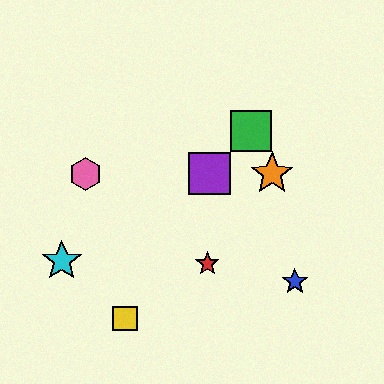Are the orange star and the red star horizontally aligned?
No, the orange star is at y≈174 and the red star is at y≈264.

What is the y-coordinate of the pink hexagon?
The pink hexagon is at y≈174.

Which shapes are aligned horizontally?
The purple square, the orange star, the pink hexagon are aligned horizontally.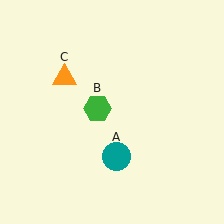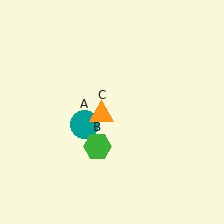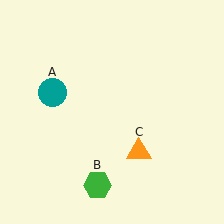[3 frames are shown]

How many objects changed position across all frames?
3 objects changed position: teal circle (object A), green hexagon (object B), orange triangle (object C).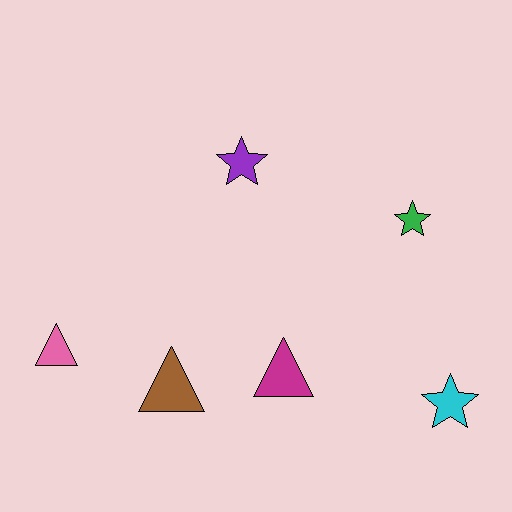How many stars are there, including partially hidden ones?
There are 3 stars.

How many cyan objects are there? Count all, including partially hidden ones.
There is 1 cyan object.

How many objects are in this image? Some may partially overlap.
There are 6 objects.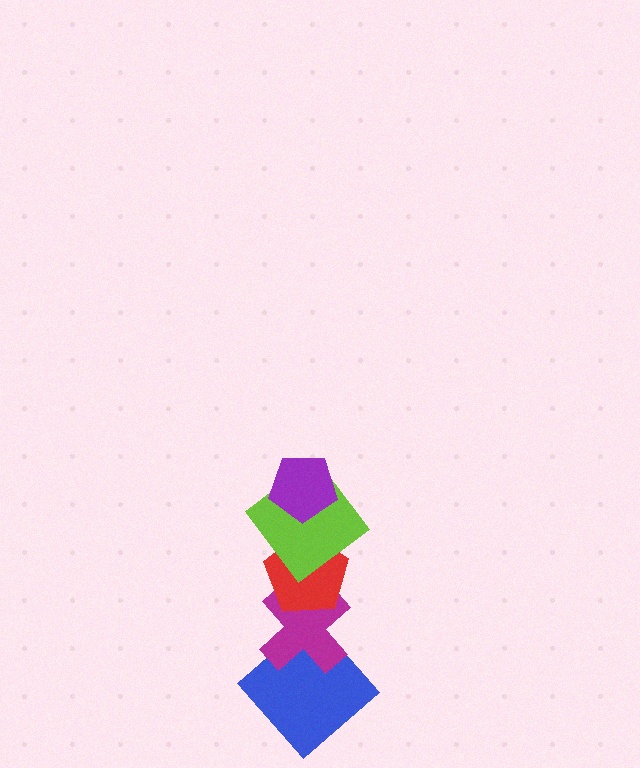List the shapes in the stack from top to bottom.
From top to bottom: the purple pentagon, the lime diamond, the red pentagon, the magenta cross, the blue diamond.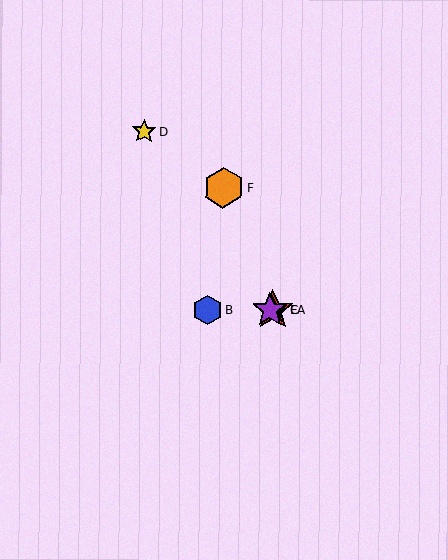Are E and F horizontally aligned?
No, E is at y≈311 and F is at y≈188.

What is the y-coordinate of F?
Object F is at y≈188.